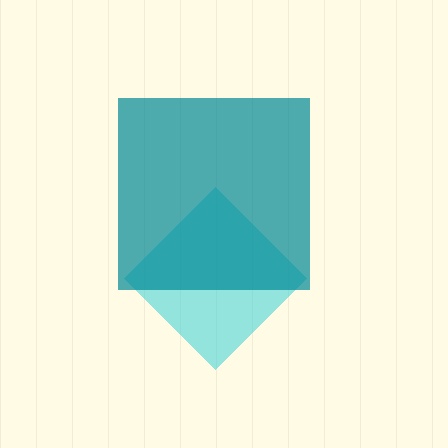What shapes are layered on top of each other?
The layered shapes are: a cyan diamond, a teal square.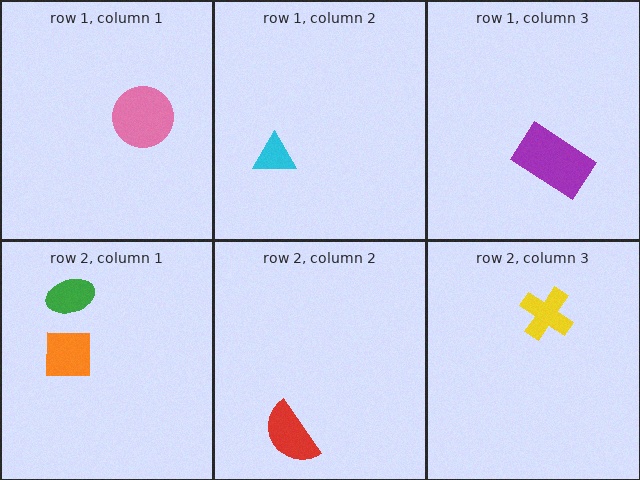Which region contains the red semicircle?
The row 2, column 2 region.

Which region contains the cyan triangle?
The row 1, column 2 region.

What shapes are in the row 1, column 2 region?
The cyan triangle.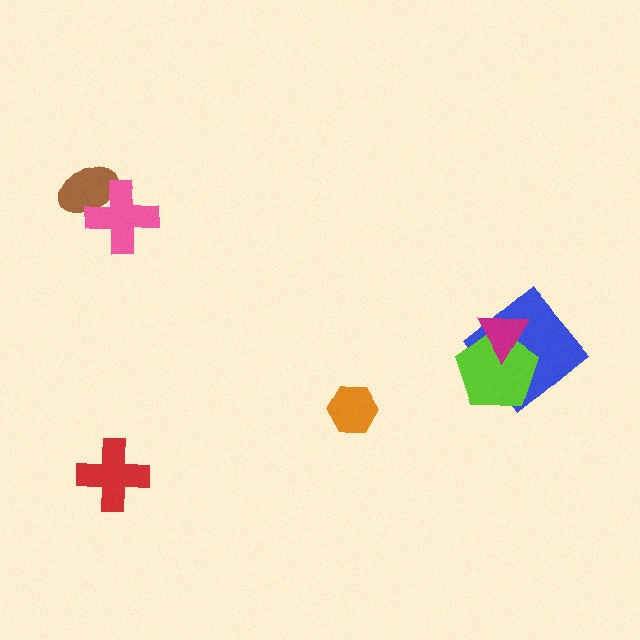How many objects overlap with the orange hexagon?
0 objects overlap with the orange hexagon.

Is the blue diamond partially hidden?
Yes, it is partially covered by another shape.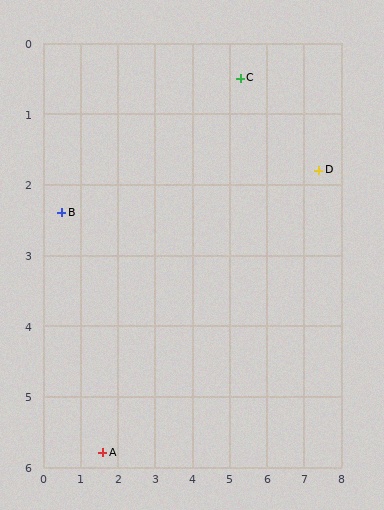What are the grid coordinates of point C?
Point C is at approximately (5.3, 0.5).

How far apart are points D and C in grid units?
Points D and C are about 2.5 grid units apart.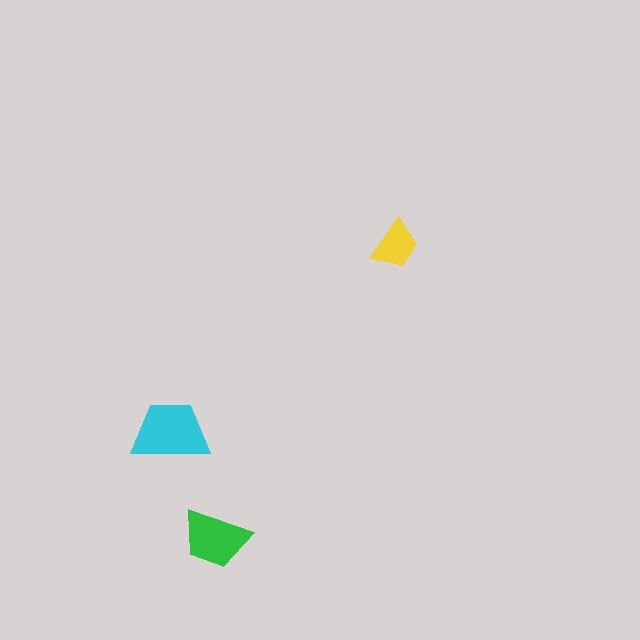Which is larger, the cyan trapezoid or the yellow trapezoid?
The cyan one.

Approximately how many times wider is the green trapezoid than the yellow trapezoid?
About 1.5 times wider.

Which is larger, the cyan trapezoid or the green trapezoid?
The cyan one.